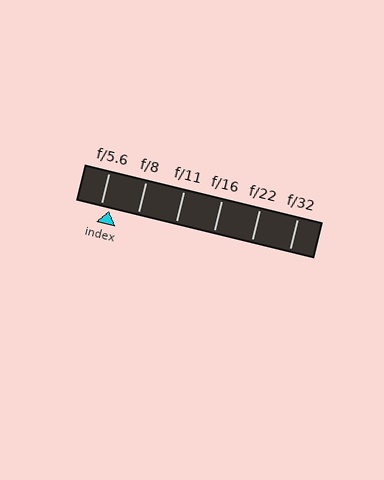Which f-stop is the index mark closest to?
The index mark is closest to f/5.6.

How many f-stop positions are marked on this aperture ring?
There are 6 f-stop positions marked.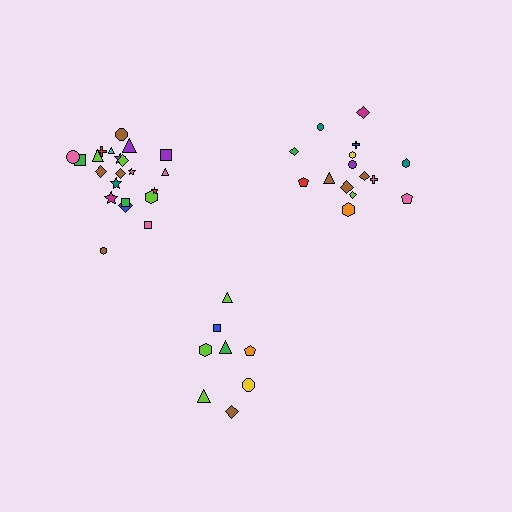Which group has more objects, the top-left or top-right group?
The top-left group.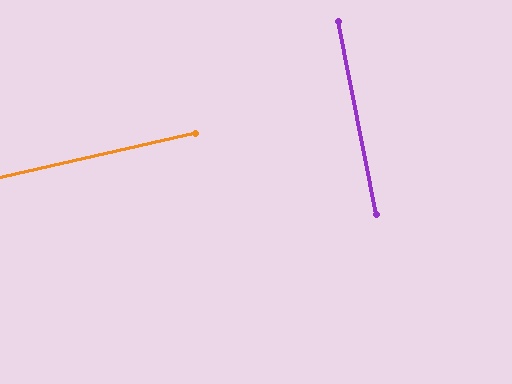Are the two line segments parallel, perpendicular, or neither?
Perpendicular — they meet at approximately 88°.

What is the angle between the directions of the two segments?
Approximately 88 degrees.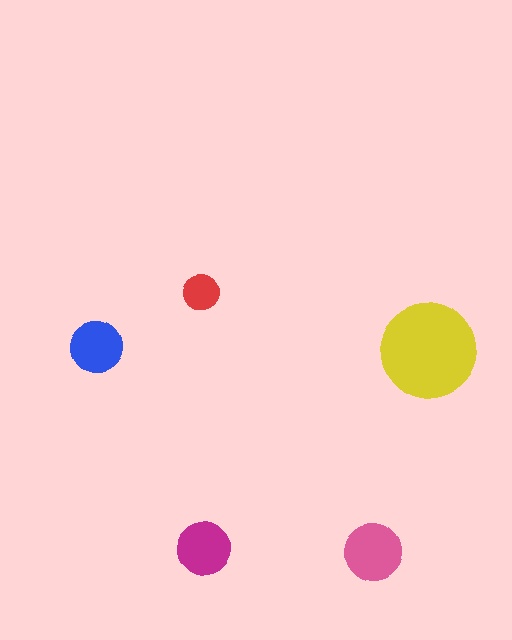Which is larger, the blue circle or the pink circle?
The pink one.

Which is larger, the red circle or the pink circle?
The pink one.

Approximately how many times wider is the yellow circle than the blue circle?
About 2 times wider.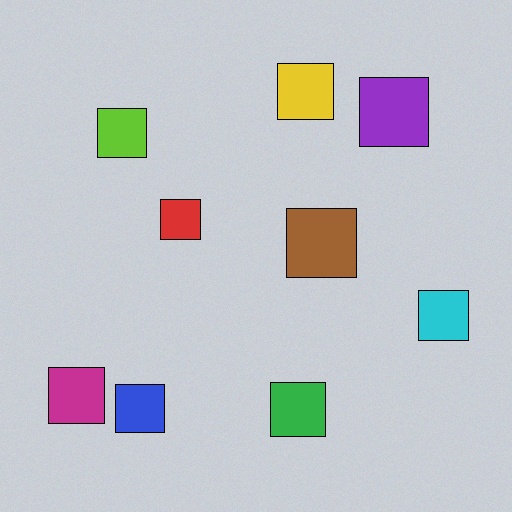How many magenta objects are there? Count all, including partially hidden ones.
There is 1 magenta object.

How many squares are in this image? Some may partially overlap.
There are 9 squares.